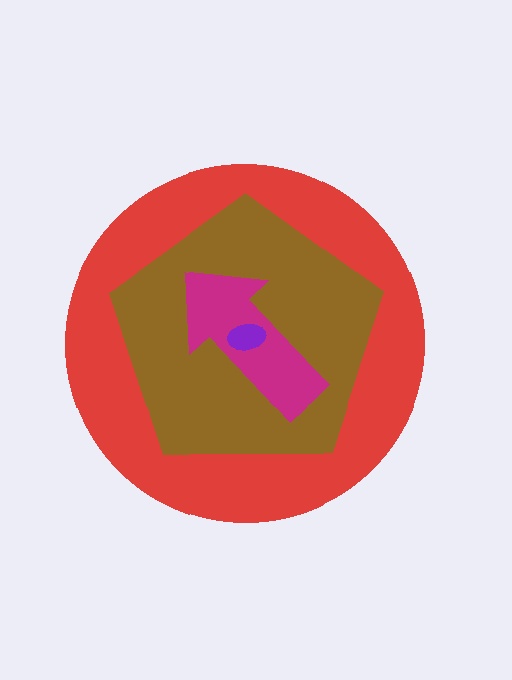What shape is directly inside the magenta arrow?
The purple ellipse.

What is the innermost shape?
The purple ellipse.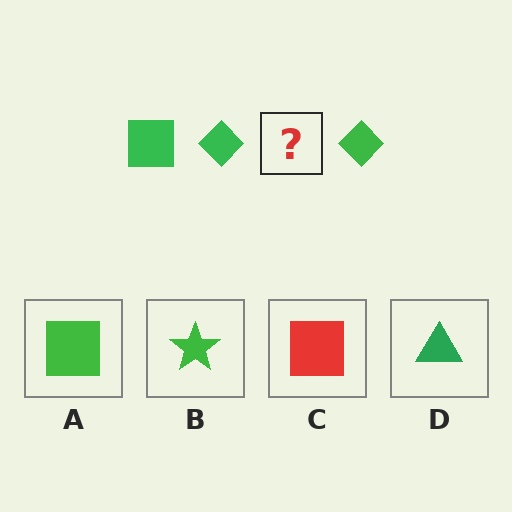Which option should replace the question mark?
Option A.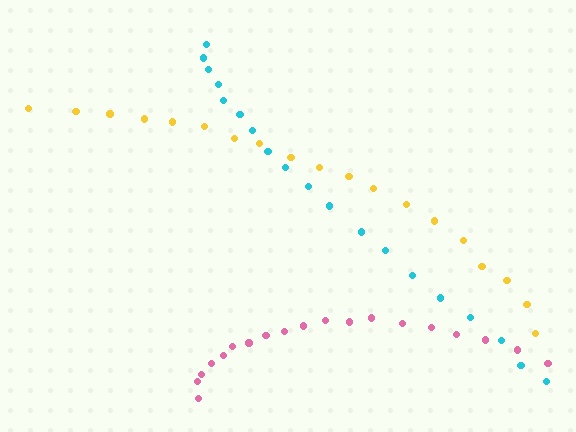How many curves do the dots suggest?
There are 3 distinct paths.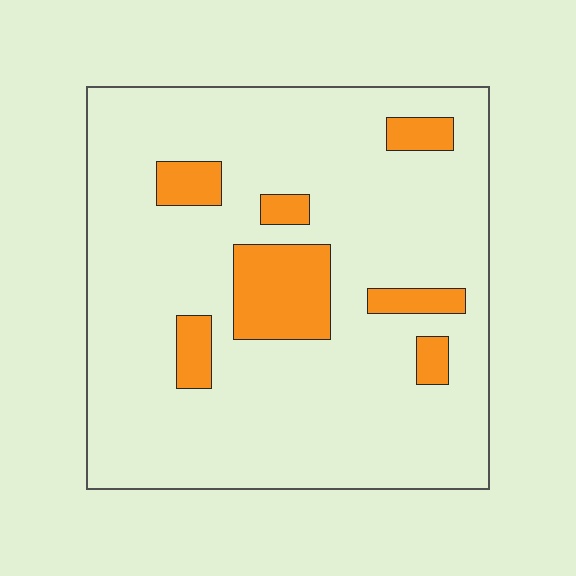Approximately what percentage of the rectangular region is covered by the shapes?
Approximately 15%.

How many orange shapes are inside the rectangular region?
7.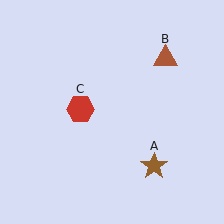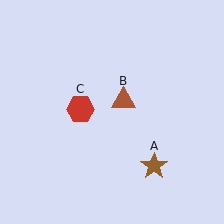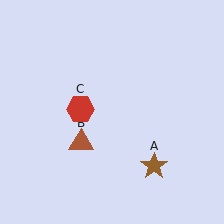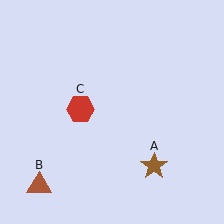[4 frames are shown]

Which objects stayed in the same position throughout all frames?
Brown star (object A) and red hexagon (object C) remained stationary.